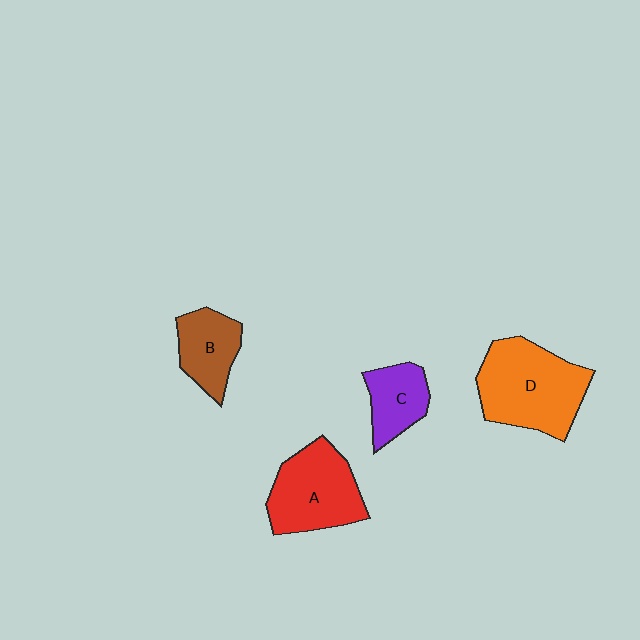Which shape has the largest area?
Shape D (orange).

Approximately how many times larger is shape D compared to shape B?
Approximately 1.9 times.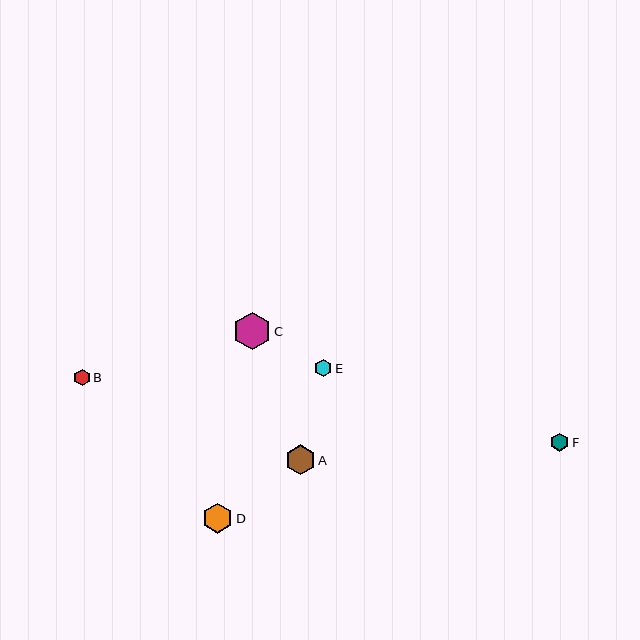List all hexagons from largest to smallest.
From largest to smallest: C, D, A, F, E, B.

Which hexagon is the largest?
Hexagon C is the largest with a size of approximately 38 pixels.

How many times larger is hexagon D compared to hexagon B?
Hexagon D is approximately 1.8 times the size of hexagon B.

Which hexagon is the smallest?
Hexagon B is the smallest with a size of approximately 16 pixels.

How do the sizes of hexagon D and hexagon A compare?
Hexagon D and hexagon A are approximately the same size.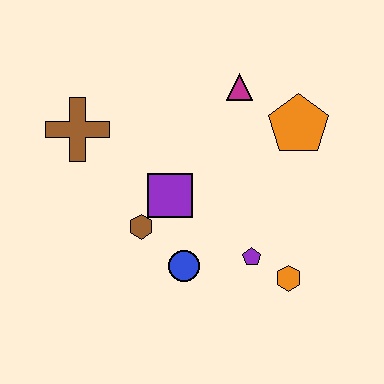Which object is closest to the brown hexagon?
The purple square is closest to the brown hexagon.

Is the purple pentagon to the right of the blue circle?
Yes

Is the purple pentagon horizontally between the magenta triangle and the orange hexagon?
Yes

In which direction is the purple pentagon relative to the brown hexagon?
The purple pentagon is to the right of the brown hexagon.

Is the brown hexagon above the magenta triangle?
No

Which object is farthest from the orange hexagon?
The brown cross is farthest from the orange hexagon.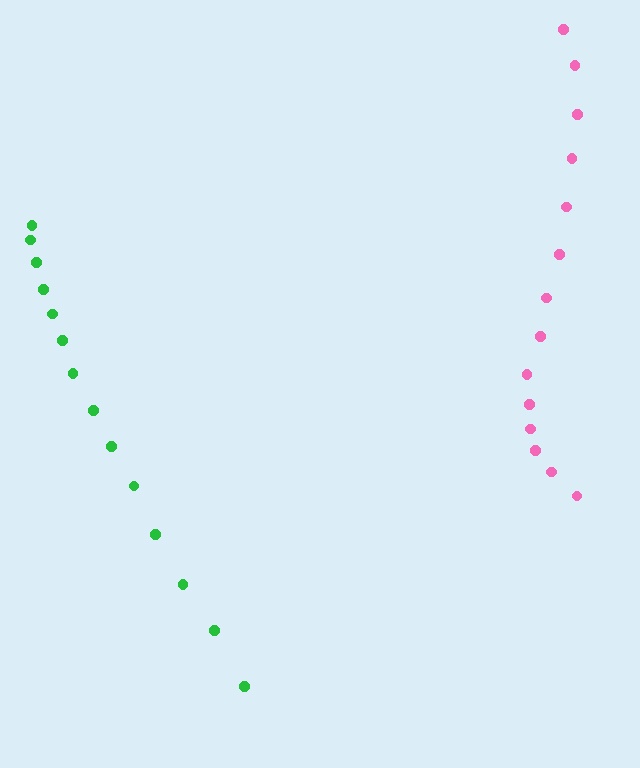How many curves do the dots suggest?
There are 2 distinct paths.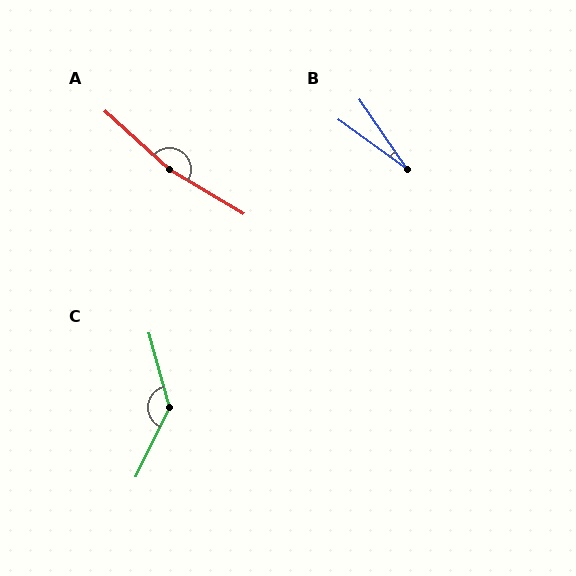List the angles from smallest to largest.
B (20°), C (139°), A (169°).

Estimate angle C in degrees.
Approximately 139 degrees.